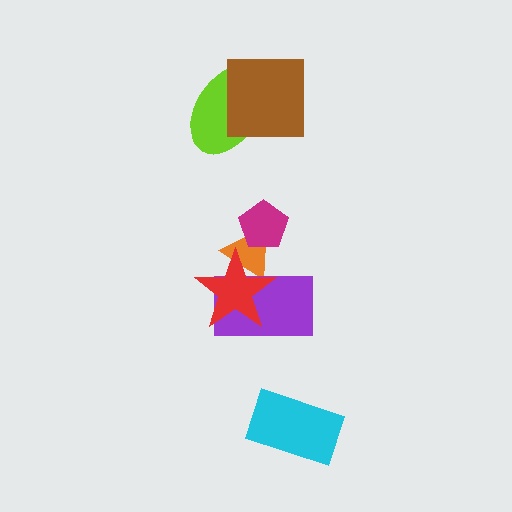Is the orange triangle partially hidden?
Yes, it is partially covered by another shape.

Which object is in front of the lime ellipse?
The brown square is in front of the lime ellipse.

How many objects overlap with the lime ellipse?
1 object overlaps with the lime ellipse.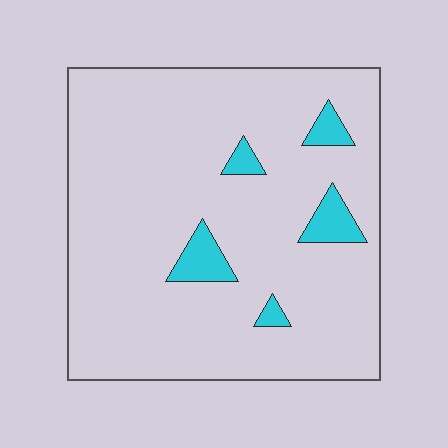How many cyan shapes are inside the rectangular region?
5.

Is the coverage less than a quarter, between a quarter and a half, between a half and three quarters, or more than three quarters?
Less than a quarter.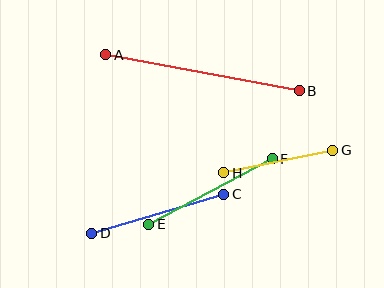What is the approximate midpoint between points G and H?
The midpoint is at approximately (278, 161) pixels.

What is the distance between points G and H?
The distance is approximately 112 pixels.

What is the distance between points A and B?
The distance is approximately 197 pixels.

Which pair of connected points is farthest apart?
Points A and B are farthest apart.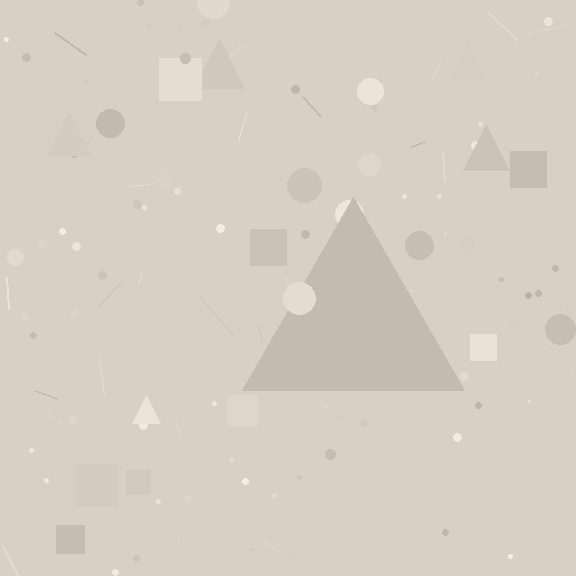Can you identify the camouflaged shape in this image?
The camouflaged shape is a triangle.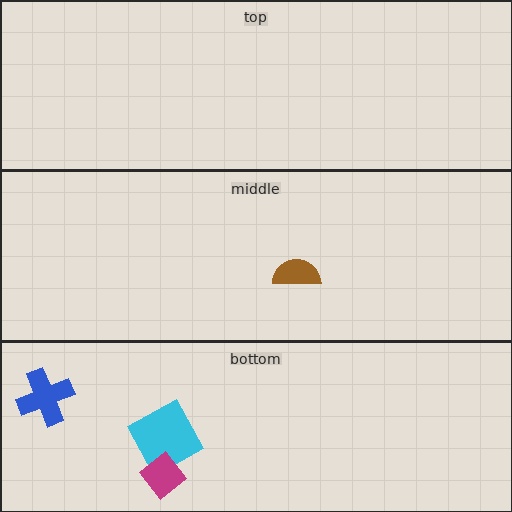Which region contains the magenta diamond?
The bottom region.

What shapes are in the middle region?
The brown semicircle.